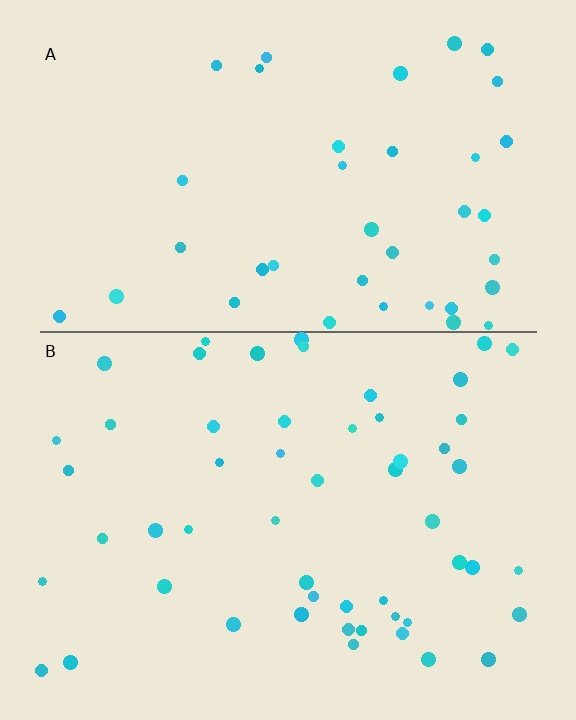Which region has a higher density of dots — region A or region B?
B (the bottom).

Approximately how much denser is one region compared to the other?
Approximately 1.4× — region B over region A.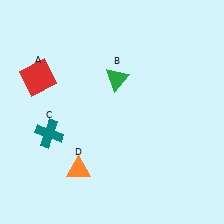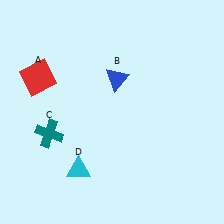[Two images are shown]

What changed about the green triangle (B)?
In Image 1, B is green. In Image 2, it changed to blue.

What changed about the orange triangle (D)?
In Image 1, D is orange. In Image 2, it changed to cyan.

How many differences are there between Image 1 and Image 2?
There are 2 differences between the two images.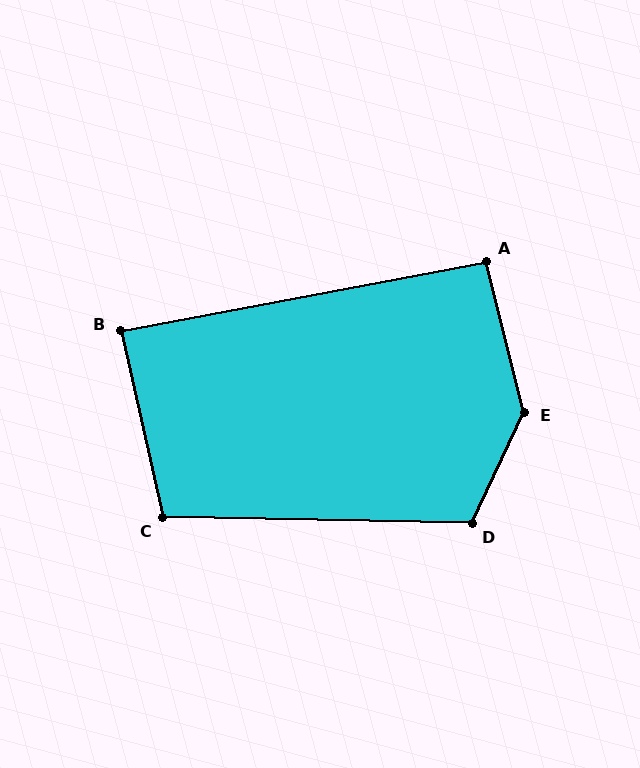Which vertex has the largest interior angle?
E, at approximately 141 degrees.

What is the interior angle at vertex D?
Approximately 114 degrees (obtuse).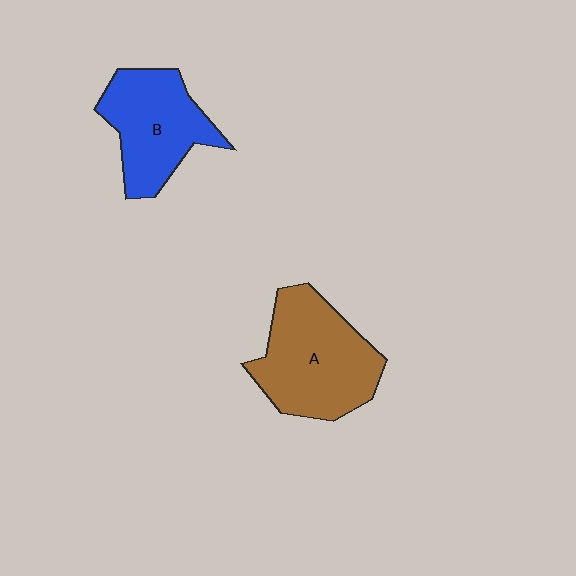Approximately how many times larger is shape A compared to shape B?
Approximately 1.2 times.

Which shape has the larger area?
Shape A (brown).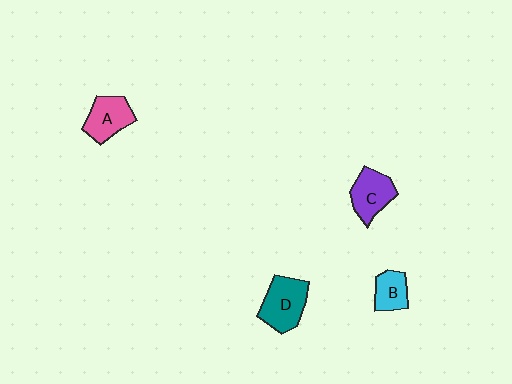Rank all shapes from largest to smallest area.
From largest to smallest: D (teal), C (purple), A (pink), B (cyan).